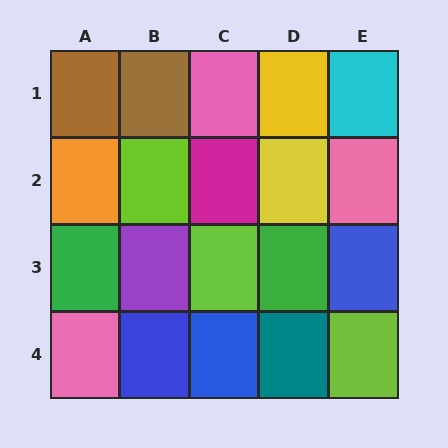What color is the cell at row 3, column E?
Blue.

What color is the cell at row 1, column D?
Yellow.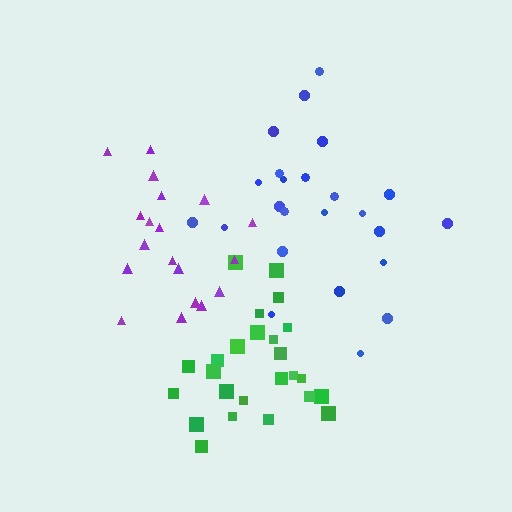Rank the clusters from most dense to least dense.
green, blue, purple.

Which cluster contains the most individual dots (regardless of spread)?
Green (25).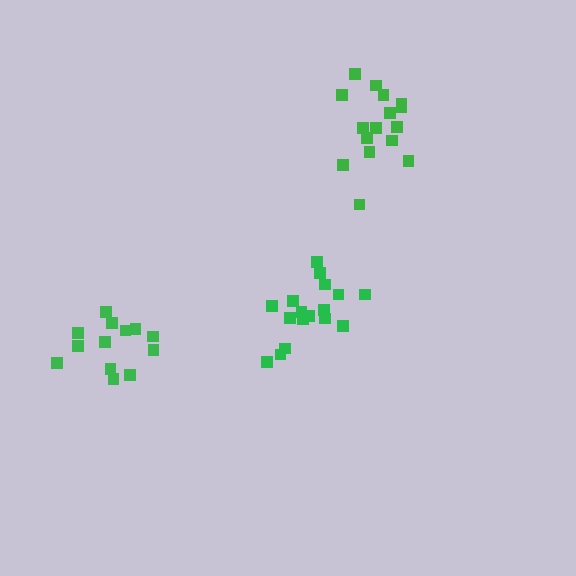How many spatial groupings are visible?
There are 3 spatial groupings.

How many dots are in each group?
Group 1: 17 dots, Group 2: 13 dots, Group 3: 16 dots (46 total).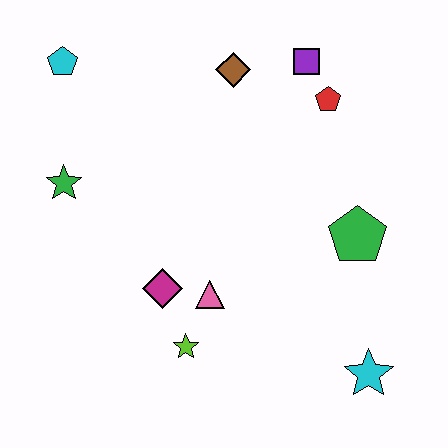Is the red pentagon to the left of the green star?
No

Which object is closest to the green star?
The cyan pentagon is closest to the green star.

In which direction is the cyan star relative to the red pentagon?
The cyan star is below the red pentagon.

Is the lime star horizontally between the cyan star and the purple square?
No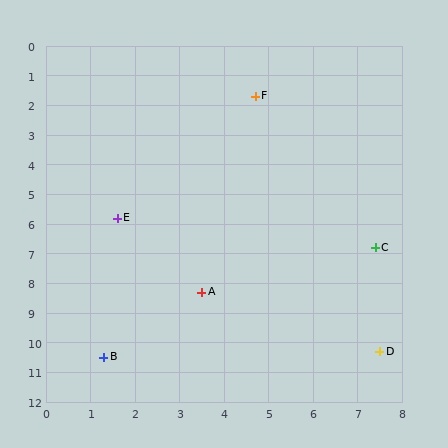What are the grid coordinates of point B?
Point B is at approximately (1.3, 10.5).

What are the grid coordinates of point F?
Point F is at approximately (4.7, 1.7).